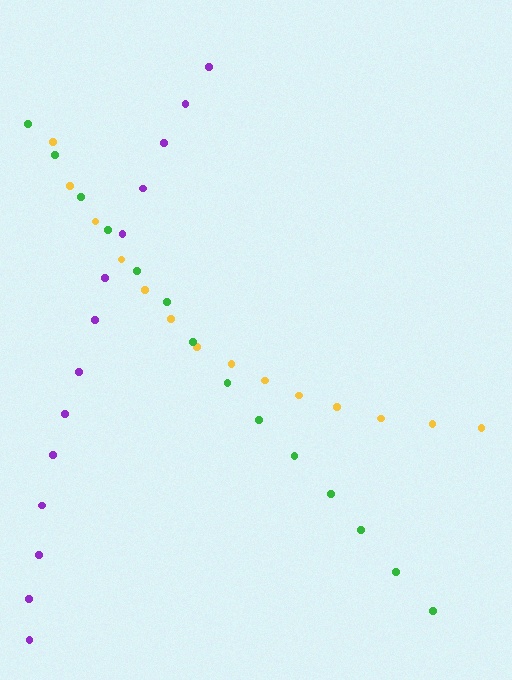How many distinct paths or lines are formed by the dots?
There are 3 distinct paths.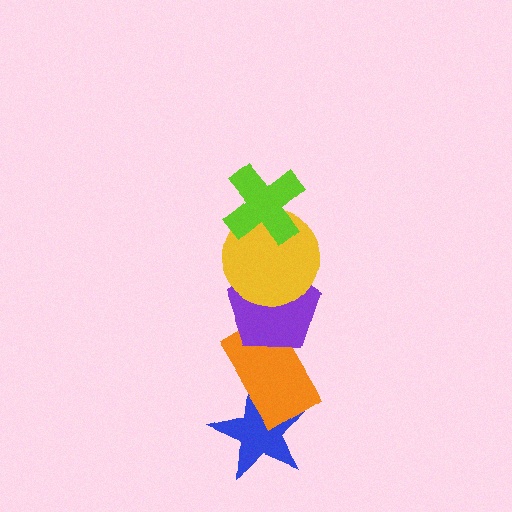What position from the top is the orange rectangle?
The orange rectangle is 4th from the top.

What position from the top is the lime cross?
The lime cross is 1st from the top.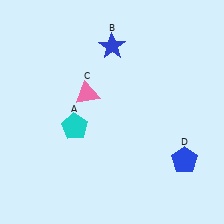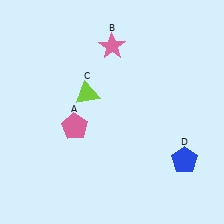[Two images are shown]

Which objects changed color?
A changed from cyan to pink. B changed from blue to pink. C changed from pink to lime.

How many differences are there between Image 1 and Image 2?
There are 3 differences between the two images.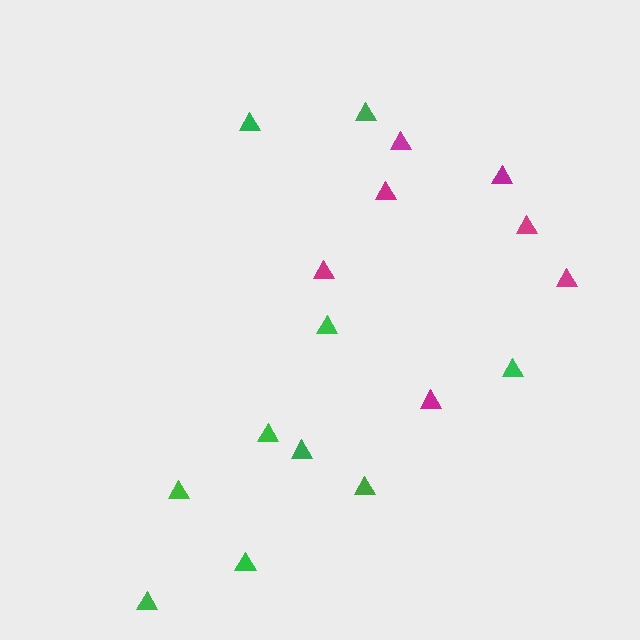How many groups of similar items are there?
There are 2 groups: one group of green triangles (10) and one group of magenta triangles (7).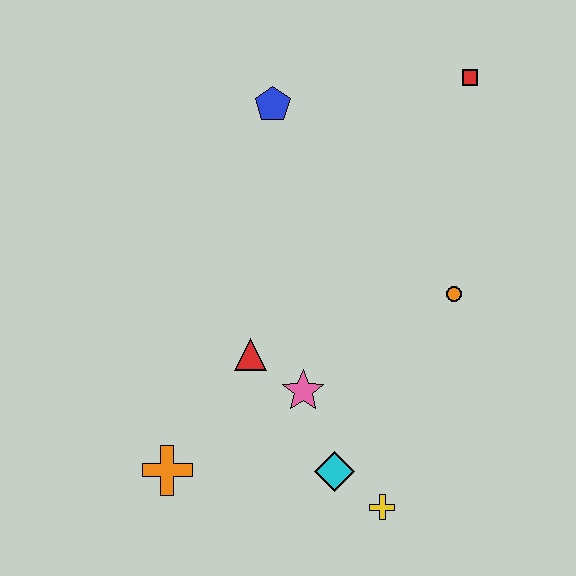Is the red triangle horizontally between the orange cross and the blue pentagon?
Yes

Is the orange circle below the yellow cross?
No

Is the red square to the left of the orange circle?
No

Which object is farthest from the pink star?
The red square is farthest from the pink star.